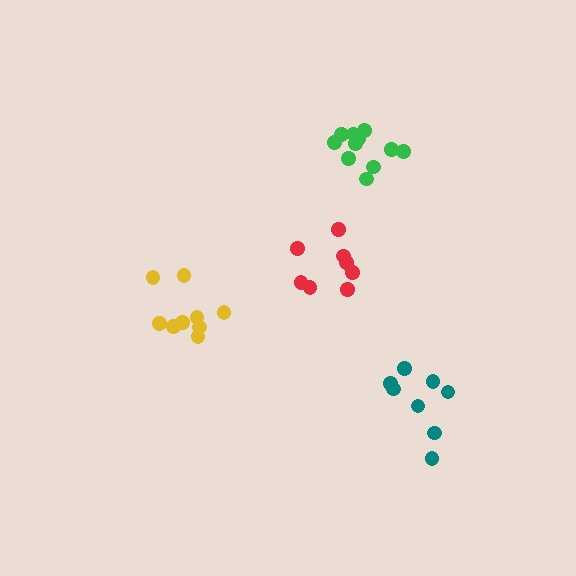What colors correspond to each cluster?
The clusters are colored: red, teal, yellow, green.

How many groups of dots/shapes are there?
There are 4 groups.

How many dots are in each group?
Group 1: 8 dots, Group 2: 8 dots, Group 3: 9 dots, Group 4: 11 dots (36 total).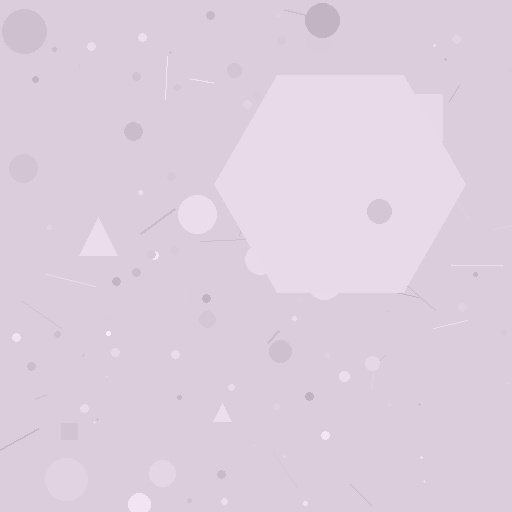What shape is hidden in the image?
A hexagon is hidden in the image.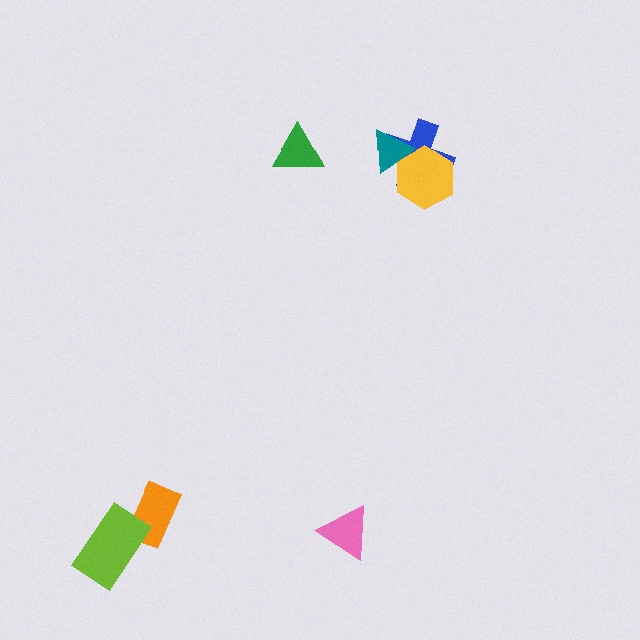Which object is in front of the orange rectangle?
The lime rectangle is in front of the orange rectangle.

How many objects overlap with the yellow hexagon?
2 objects overlap with the yellow hexagon.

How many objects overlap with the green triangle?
0 objects overlap with the green triangle.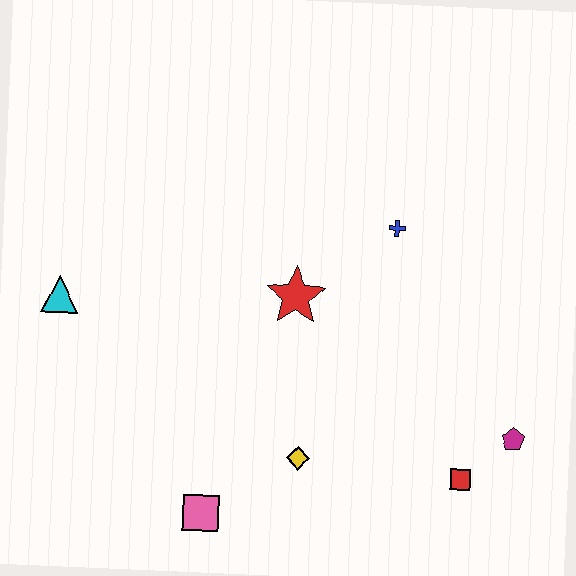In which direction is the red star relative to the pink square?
The red star is above the pink square.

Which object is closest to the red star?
The blue cross is closest to the red star.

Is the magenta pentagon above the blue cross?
No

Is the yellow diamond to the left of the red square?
Yes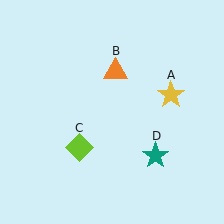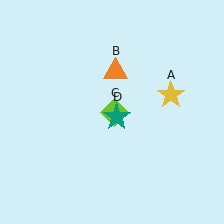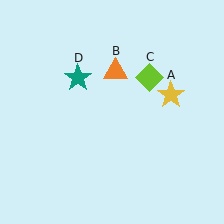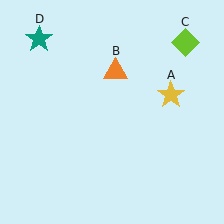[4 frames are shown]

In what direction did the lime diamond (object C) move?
The lime diamond (object C) moved up and to the right.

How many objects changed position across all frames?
2 objects changed position: lime diamond (object C), teal star (object D).